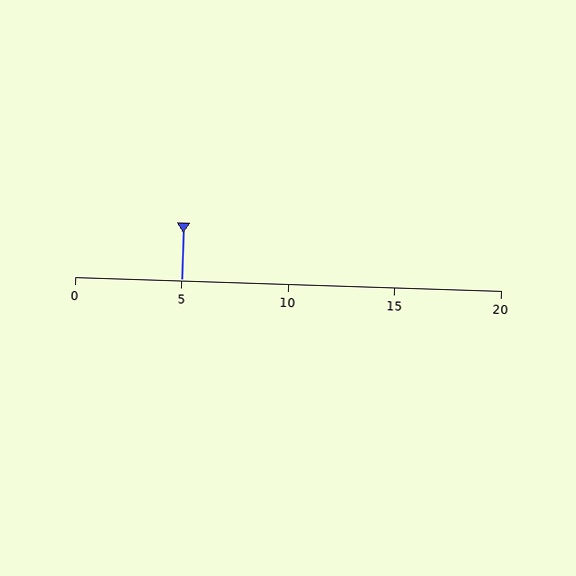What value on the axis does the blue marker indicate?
The marker indicates approximately 5.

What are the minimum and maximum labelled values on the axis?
The axis runs from 0 to 20.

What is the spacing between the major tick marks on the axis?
The major ticks are spaced 5 apart.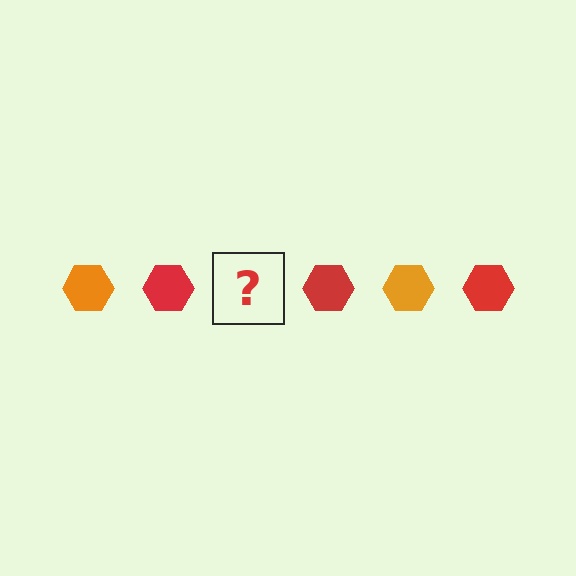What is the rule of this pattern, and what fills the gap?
The rule is that the pattern cycles through orange, red hexagons. The gap should be filled with an orange hexagon.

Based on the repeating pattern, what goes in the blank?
The blank should be an orange hexagon.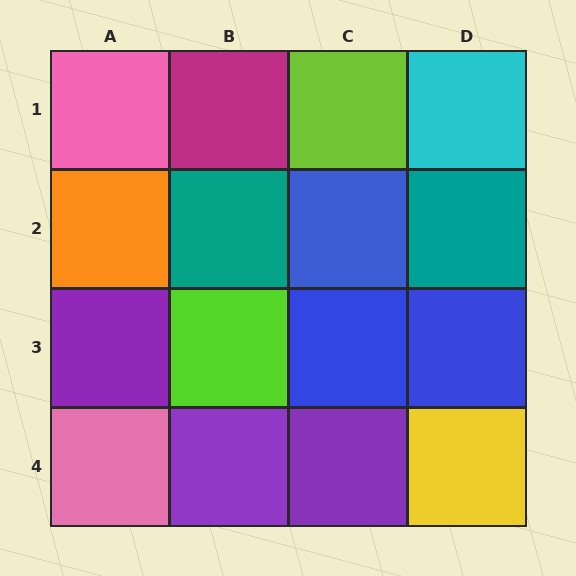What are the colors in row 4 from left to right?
Pink, purple, purple, yellow.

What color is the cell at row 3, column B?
Lime.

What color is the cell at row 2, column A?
Orange.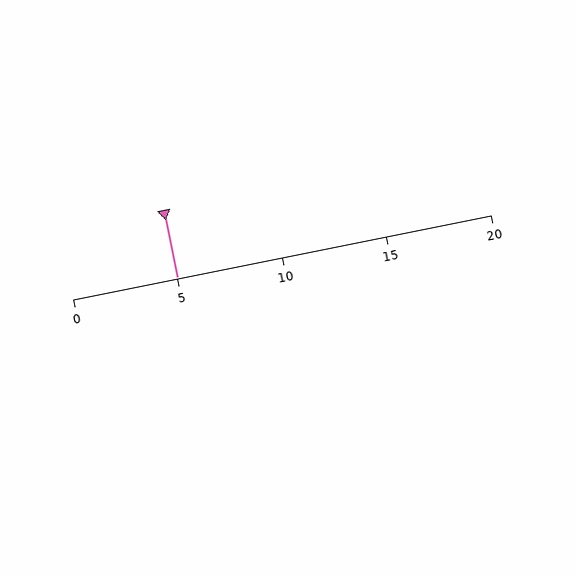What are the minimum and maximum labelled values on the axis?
The axis runs from 0 to 20.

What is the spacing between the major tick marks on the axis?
The major ticks are spaced 5 apart.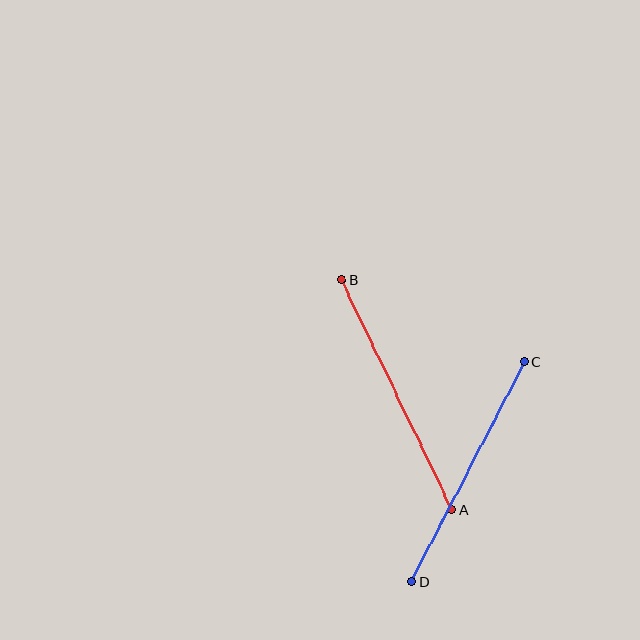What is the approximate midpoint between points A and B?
The midpoint is at approximately (397, 395) pixels.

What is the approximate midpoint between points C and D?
The midpoint is at approximately (468, 472) pixels.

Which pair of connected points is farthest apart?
Points A and B are farthest apart.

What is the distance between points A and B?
The distance is approximately 255 pixels.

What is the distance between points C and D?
The distance is approximately 247 pixels.